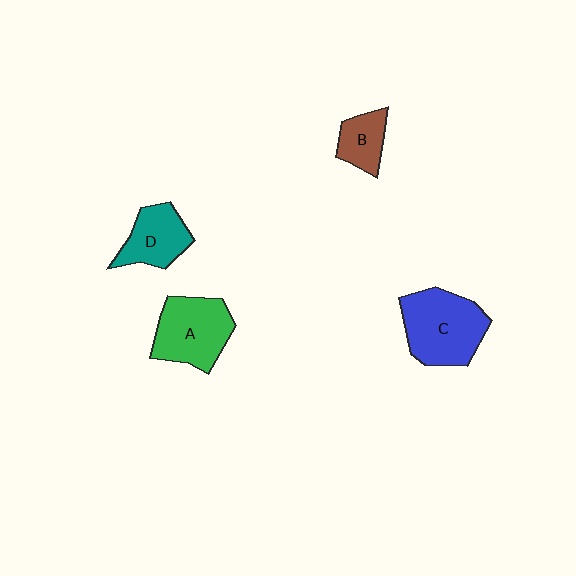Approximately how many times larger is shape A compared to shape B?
Approximately 1.9 times.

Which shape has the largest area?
Shape C (blue).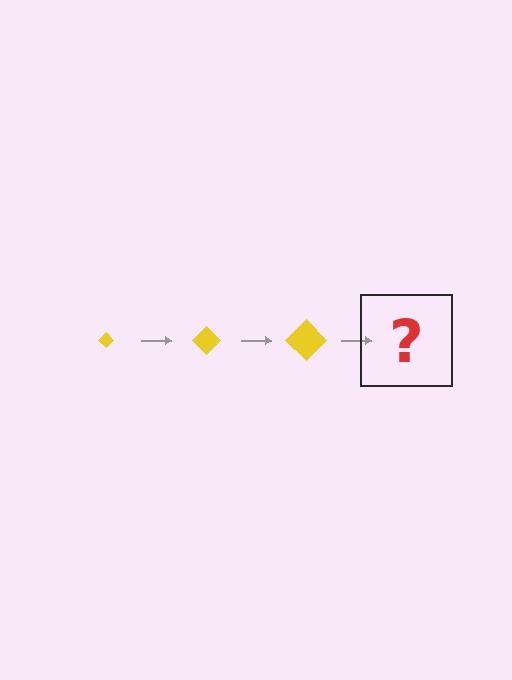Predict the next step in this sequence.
The next step is a yellow diamond, larger than the previous one.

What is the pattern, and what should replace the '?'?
The pattern is that the diamond gets progressively larger each step. The '?' should be a yellow diamond, larger than the previous one.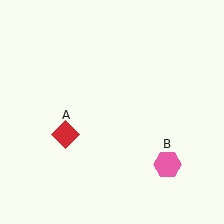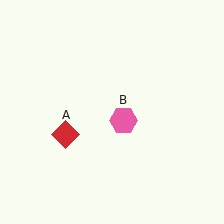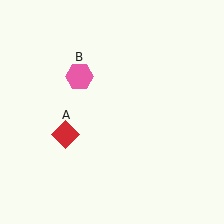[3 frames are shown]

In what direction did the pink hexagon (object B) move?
The pink hexagon (object B) moved up and to the left.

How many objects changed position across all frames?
1 object changed position: pink hexagon (object B).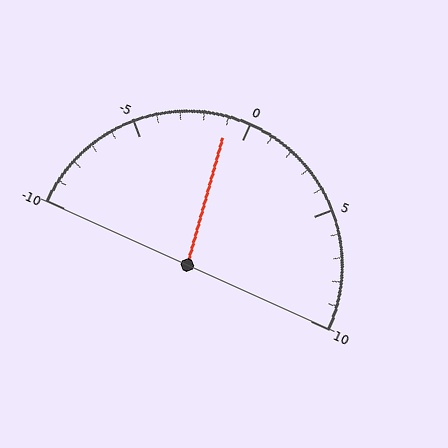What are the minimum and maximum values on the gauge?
The gauge ranges from -10 to 10.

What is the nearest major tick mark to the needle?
The nearest major tick mark is 0.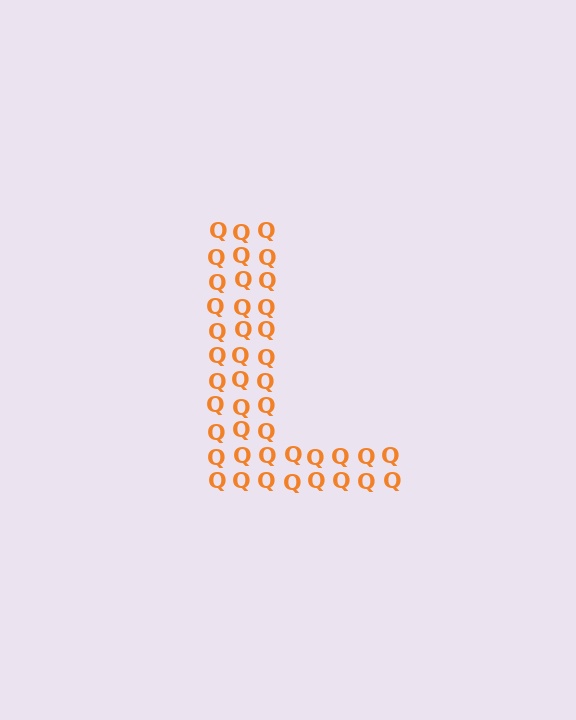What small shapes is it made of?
It is made of small letter Q's.